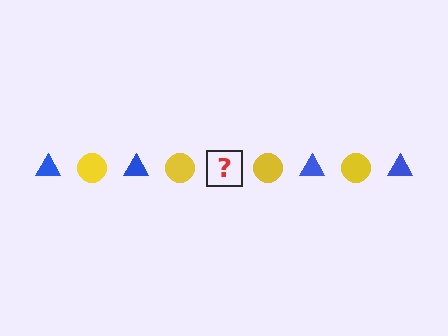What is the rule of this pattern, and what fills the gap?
The rule is that the pattern alternates between blue triangle and yellow circle. The gap should be filled with a blue triangle.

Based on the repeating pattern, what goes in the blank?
The blank should be a blue triangle.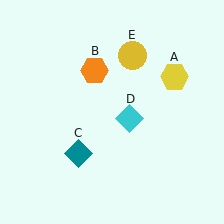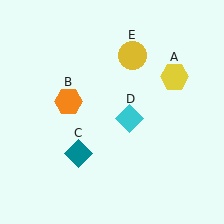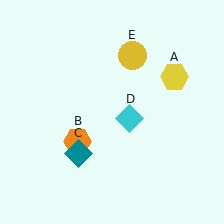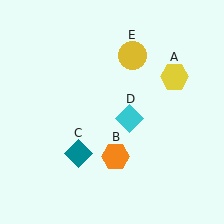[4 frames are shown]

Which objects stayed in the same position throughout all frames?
Yellow hexagon (object A) and teal diamond (object C) and cyan diamond (object D) and yellow circle (object E) remained stationary.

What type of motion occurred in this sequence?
The orange hexagon (object B) rotated counterclockwise around the center of the scene.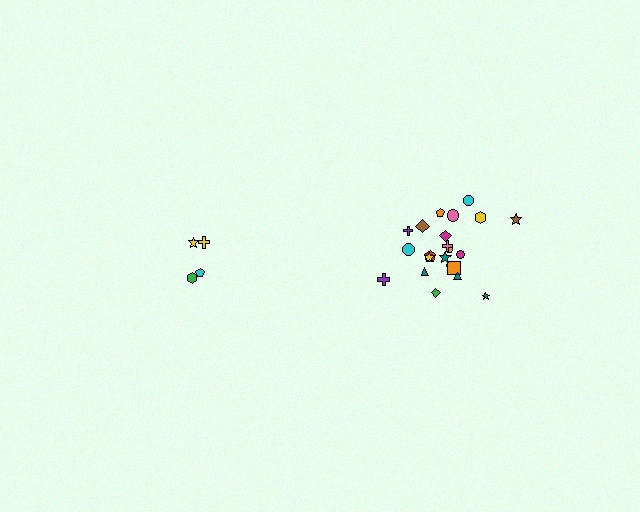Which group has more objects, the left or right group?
The right group.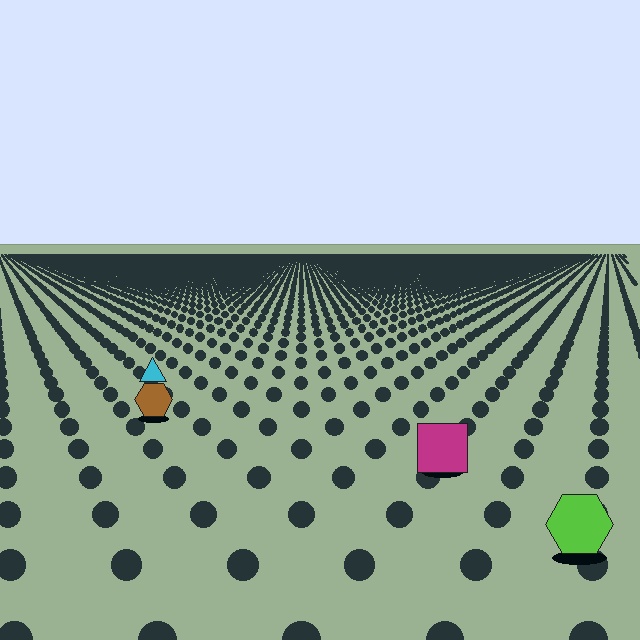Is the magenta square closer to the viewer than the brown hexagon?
Yes. The magenta square is closer — you can tell from the texture gradient: the ground texture is coarser near it.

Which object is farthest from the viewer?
The cyan triangle is farthest from the viewer. It appears smaller and the ground texture around it is denser.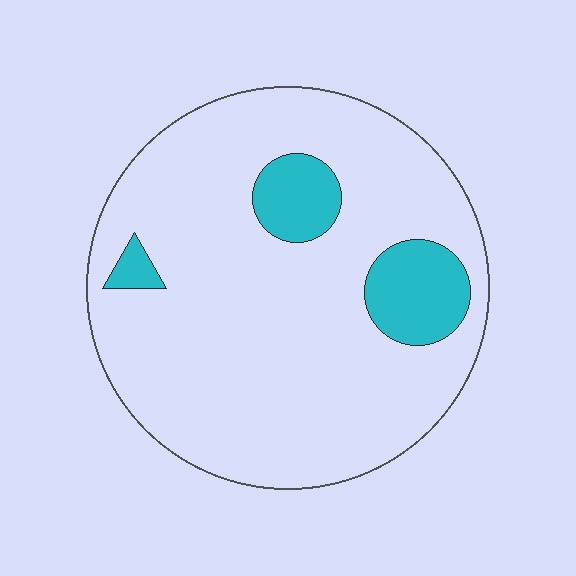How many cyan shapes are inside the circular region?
3.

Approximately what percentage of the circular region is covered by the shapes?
Approximately 15%.